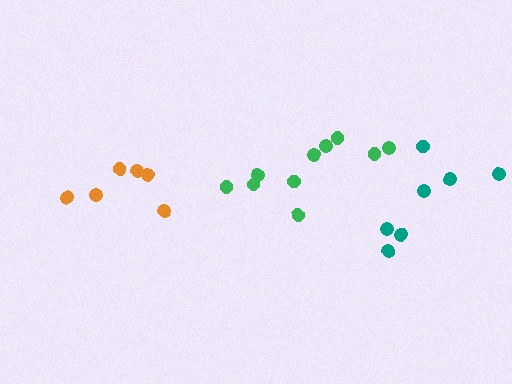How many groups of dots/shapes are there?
There are 3 groups.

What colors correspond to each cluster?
The clusters are colored: orange, green, teal.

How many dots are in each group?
Group 1: 6 dots, Group 2: 10 dots, Group 3: 7 dots (23 total).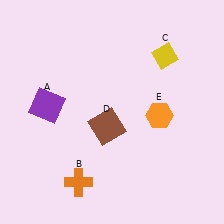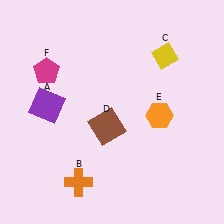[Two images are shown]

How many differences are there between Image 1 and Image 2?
There is 1 difference between the two images.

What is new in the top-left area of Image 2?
A magenta pentagon (F) was added in the top-left area of Image 2.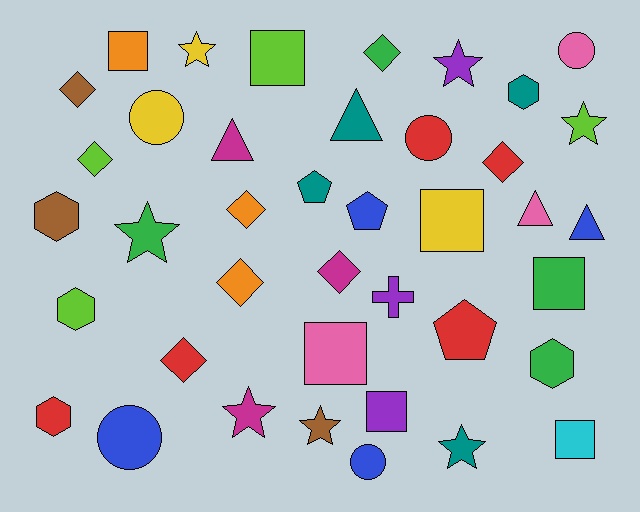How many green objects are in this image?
There are 4 green objects.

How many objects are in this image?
There are 40 objects.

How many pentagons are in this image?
There are 3 pentagons.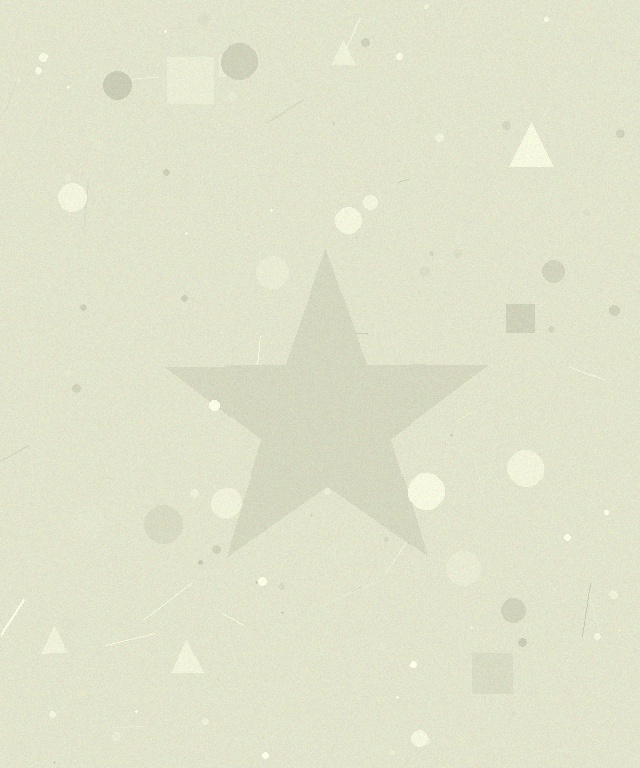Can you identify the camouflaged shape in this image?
The camouflaged shape is a star.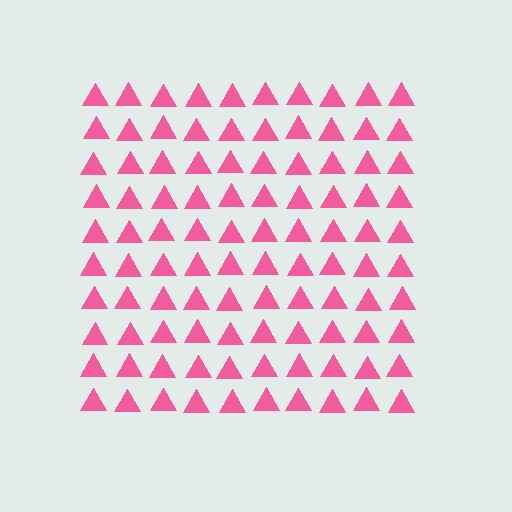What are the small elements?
The small elements are triangles.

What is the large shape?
The large shape is a square.